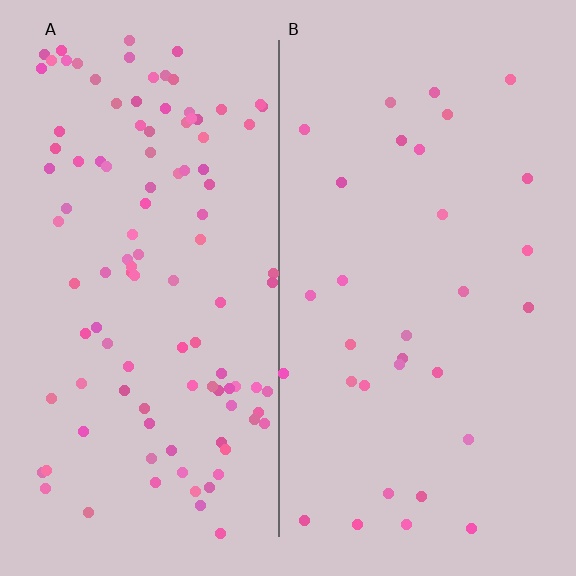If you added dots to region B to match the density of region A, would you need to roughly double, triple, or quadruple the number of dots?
Approximately triple.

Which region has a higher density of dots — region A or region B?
A (the left).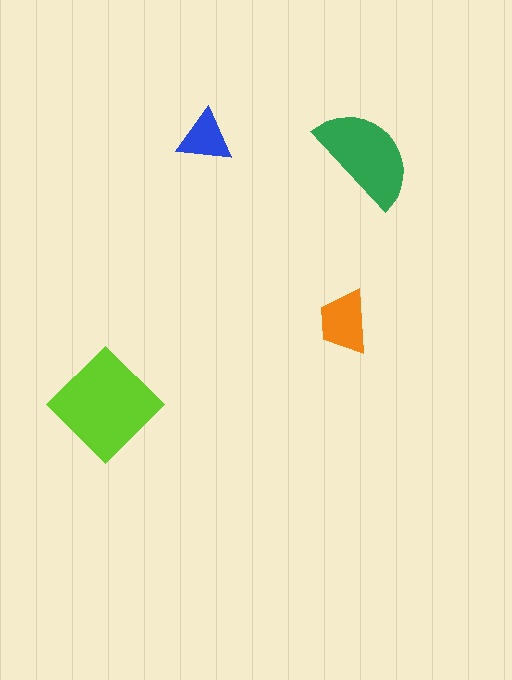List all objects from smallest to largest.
The blue triangle, the orange trapezoid, the green semicircle, the lime diamond.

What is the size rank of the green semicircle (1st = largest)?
2nd.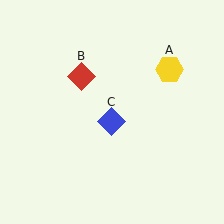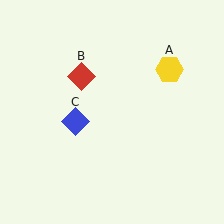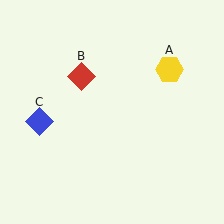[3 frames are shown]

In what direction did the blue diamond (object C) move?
The blue diamond (object C) moved left.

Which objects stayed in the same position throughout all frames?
Yellow hexagon (object A) and red diamond (object B) remained stationary.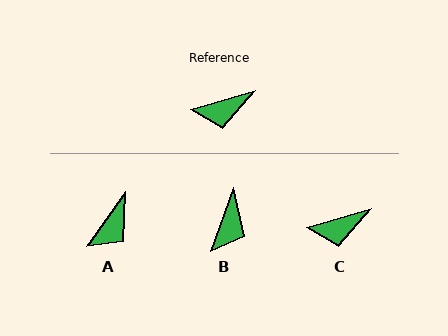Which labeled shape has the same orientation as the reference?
C.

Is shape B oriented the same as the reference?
No, it is off by about 54 degrees.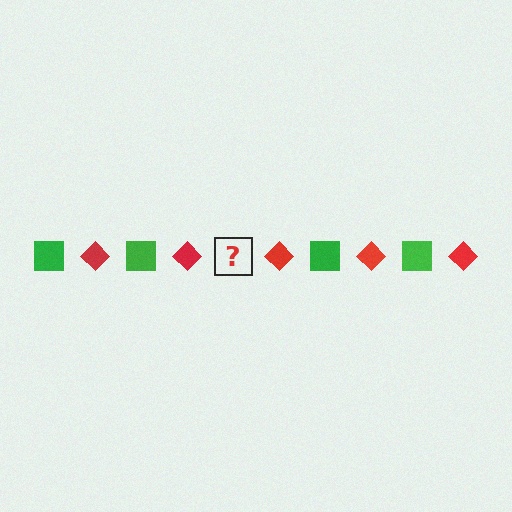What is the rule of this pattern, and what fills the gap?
The rule is that the pattern alternates between green square and red diamond. The gap should be filled with a green square.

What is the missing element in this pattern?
The missing element is a green square.